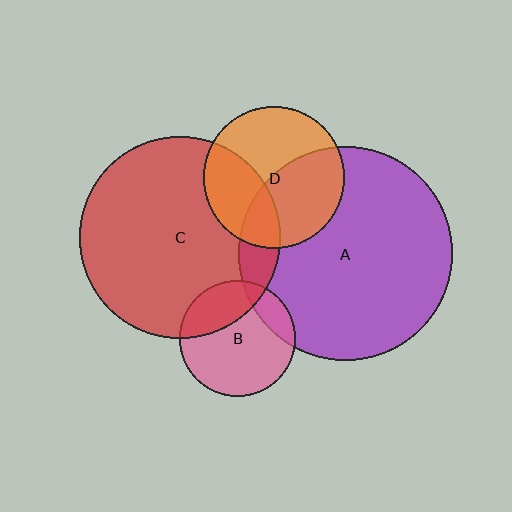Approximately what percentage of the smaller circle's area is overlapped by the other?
Approximately 35%.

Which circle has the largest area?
Circle A (purple).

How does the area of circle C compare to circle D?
Approximately 2.0 times.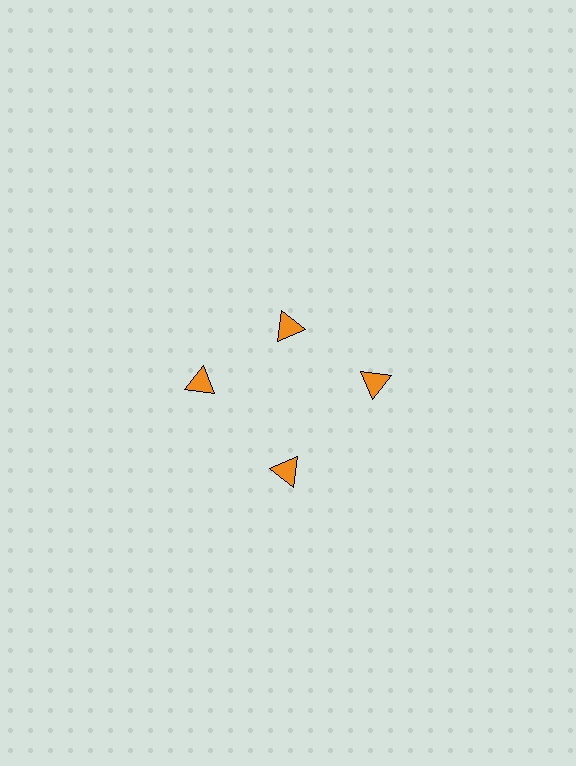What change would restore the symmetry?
The symmetry would be restored by moving it outward, back onto the ring so that all 4 triangles sit at equal angles and equal distance from the center.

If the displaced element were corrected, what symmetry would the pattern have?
It would have 4-fold rotational symmetry — the pattern would map onto itself every 90 degrees.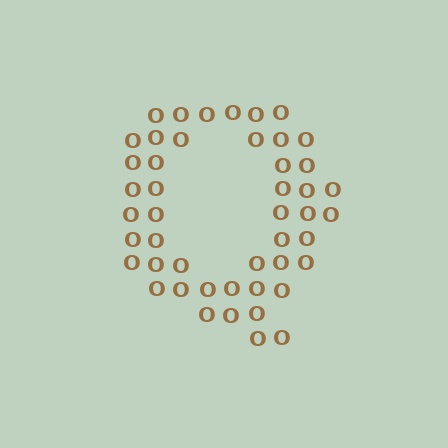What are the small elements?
The small elements are letter O's.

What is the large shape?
The large shape is the letter Q.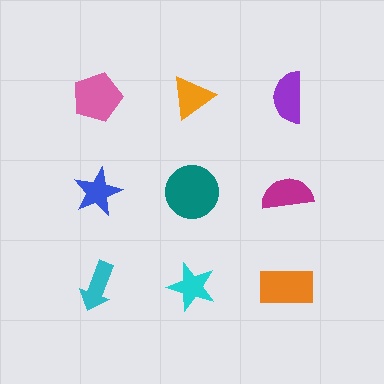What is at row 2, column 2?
A teal circle.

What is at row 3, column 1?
A cyan arrow.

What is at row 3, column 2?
A cyan star.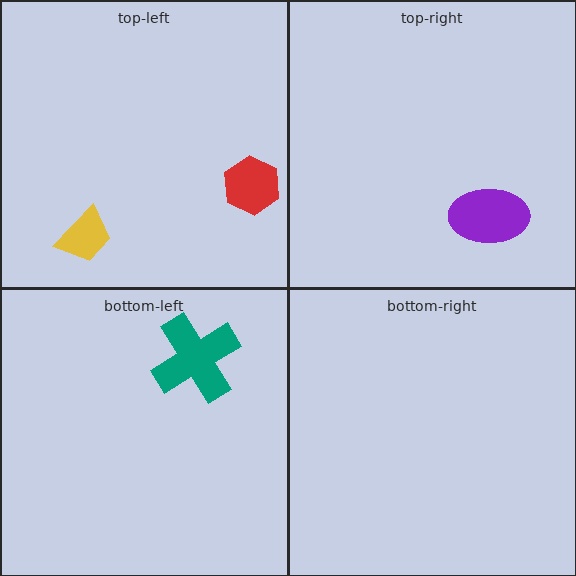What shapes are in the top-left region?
The red hexagon, the yellow trapezoid.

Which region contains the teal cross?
The bottom-left region.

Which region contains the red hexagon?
The top-left region.